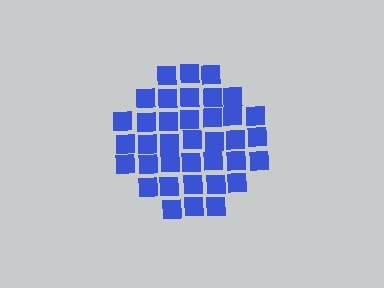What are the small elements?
The small elements are squares.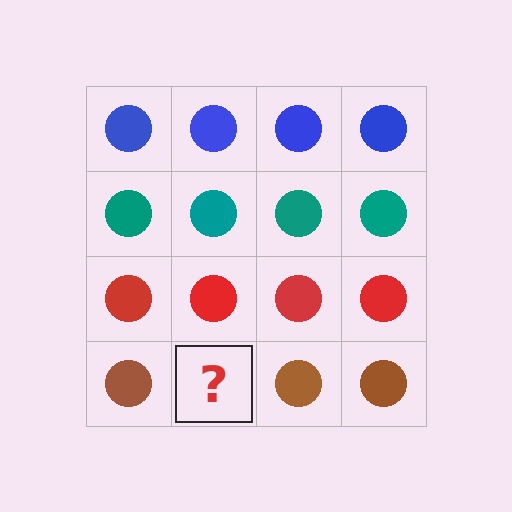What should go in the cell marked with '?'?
The missing cell should contain a brown circle.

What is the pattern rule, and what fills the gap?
The rule is that each row has a consistent color. The gap should be filled with a brown circle.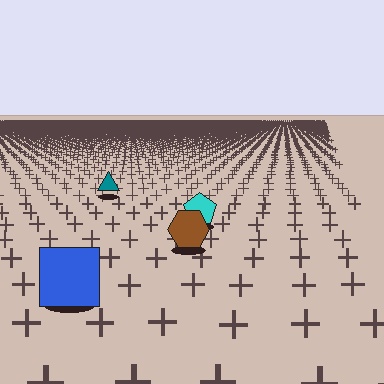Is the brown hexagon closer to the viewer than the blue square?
No. The blue square is closer — you can tell from the texture gradient: the ground texture is coarser near it.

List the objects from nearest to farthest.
From nearest to farthest: the blue square, the brown hexagon, the cyan pentagon, the teal triangle.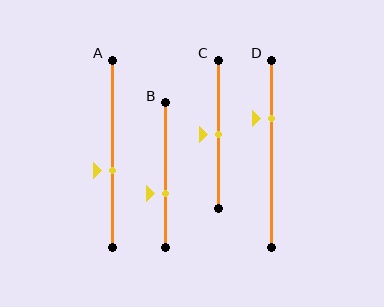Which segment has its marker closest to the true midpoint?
Segment C has its marker closest to the true midpoint.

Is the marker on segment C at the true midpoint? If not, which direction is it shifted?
Yes, the marker on segment C is at the true midpoint.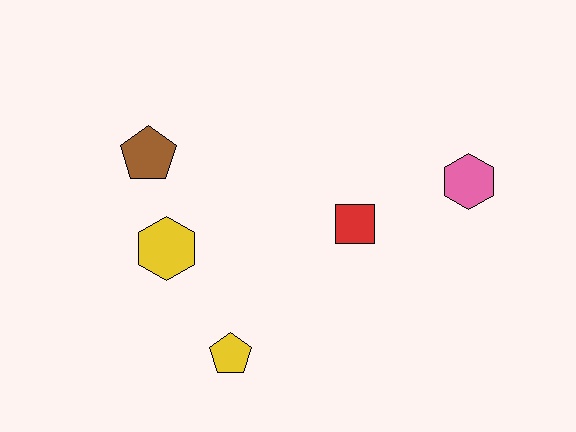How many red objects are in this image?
There is 1 red object.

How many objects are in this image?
There are 5 objects.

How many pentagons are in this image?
There are 2 pentagons.